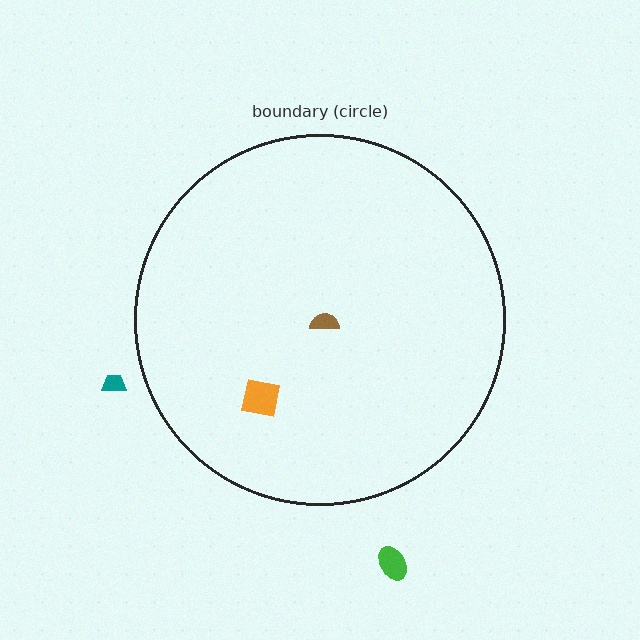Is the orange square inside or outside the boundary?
Inside.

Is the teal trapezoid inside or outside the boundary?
Outside.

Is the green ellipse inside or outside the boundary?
Outside.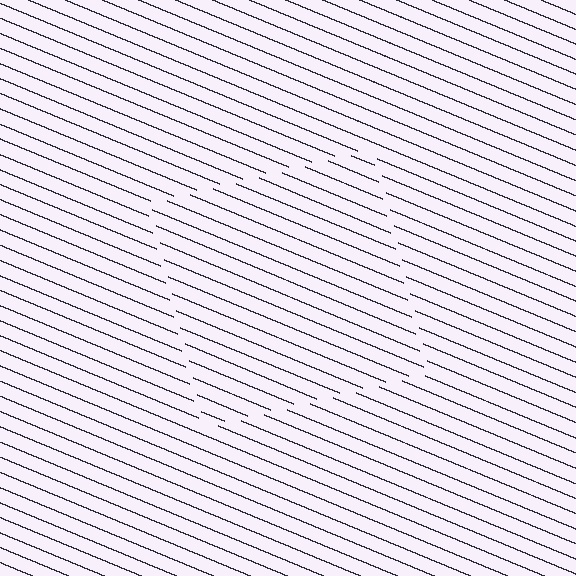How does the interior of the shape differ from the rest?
The interior of the shape contains the same grating, shifted by half a period — the contour is defined by the phase discontinuity where line-ends from the inner and outer gratings abut.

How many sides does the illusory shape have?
4 sides — the line-ends trace a square.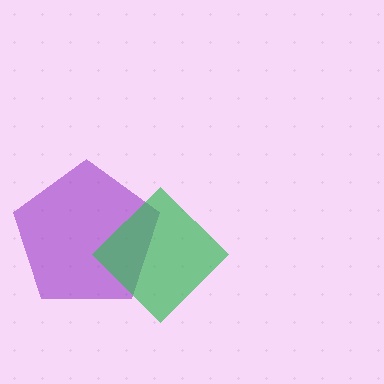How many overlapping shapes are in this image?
There are 2 overlapping shapes in the image.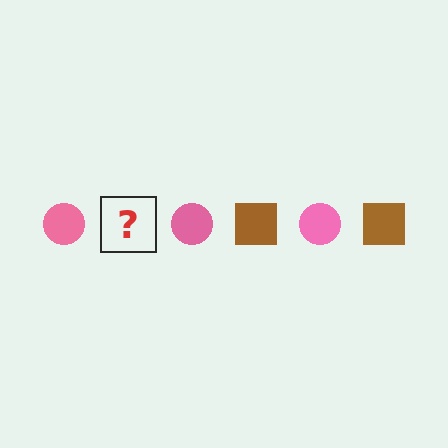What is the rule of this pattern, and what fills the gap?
The rule is that the pattern alternates between pink circle and brown square. The gap should be filled with a brown square.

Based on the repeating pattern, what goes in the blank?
The blank should be a brown square.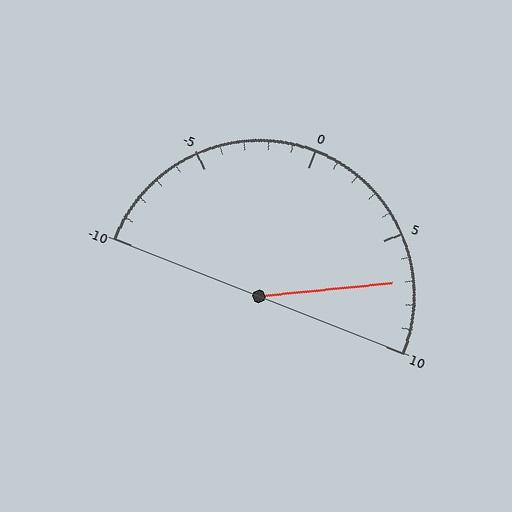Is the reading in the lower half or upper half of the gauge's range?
The reading is in the upper half of the range (-10 to 10).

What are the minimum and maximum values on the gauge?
The gauge ranges from -10 to 10.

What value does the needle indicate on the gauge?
The needle indicates approximately 7.